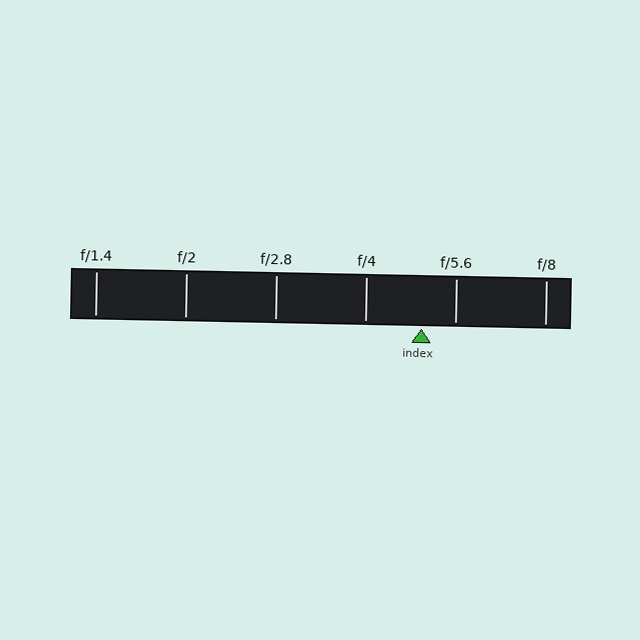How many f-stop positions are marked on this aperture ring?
There are 6 f-stop positions marked.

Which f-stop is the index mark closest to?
The index mark is closest to f/5.6.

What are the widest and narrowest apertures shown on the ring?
The widest aperture shown is f/1.4 and the narrowest is f/8.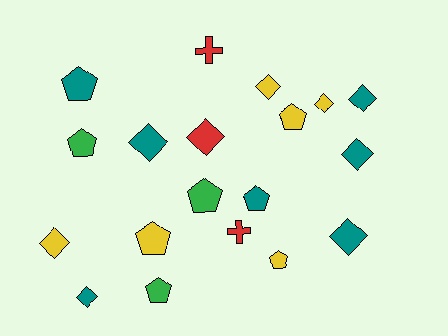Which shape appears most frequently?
Diamond, with 9 objects.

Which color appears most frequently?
Teal, with 7 objects.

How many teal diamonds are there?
There are 5 teal diamonds.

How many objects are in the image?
There are 19 objects.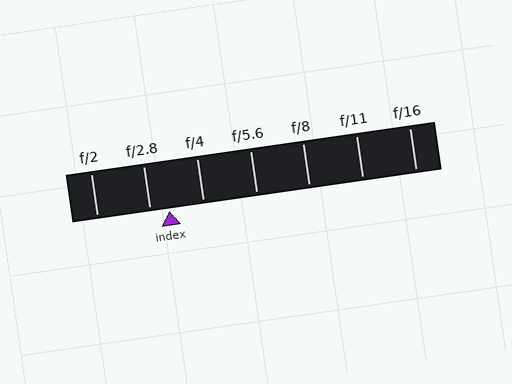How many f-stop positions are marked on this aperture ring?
There are 7 f-stop positions marked.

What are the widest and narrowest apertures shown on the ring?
The widest aperture shown is f/2 and the narrowest is f/16.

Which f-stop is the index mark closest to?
The index mark is closest to f/2.8.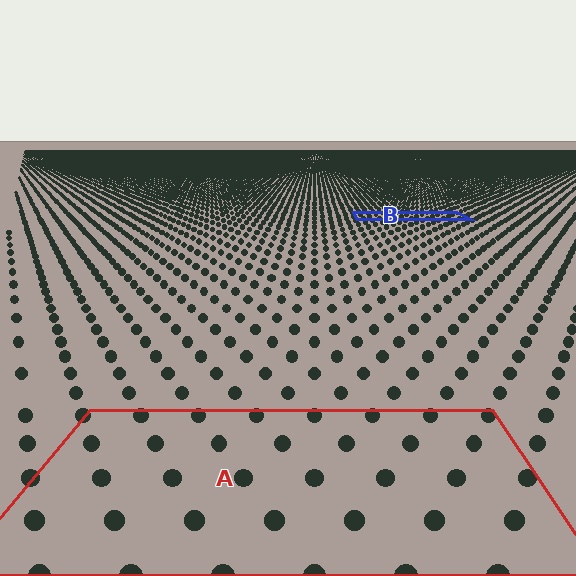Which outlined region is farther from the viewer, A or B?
Region B is farther from the viewer — the texture elements inside it appear smaller and more densely packed.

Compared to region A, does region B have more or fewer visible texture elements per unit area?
Region B has more texture elements per unit area — they are packed more densely because it is farther away.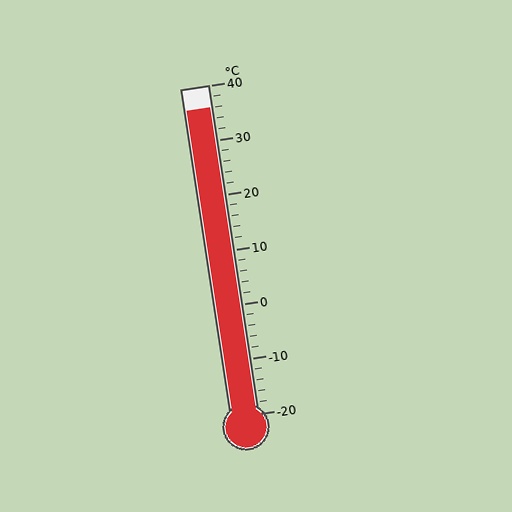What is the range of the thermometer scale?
The thermometer scale ranges from -20°C to 40°C.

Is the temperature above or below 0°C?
The temperature is above 0°C.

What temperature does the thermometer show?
The thermometer shows approximately 36°C.